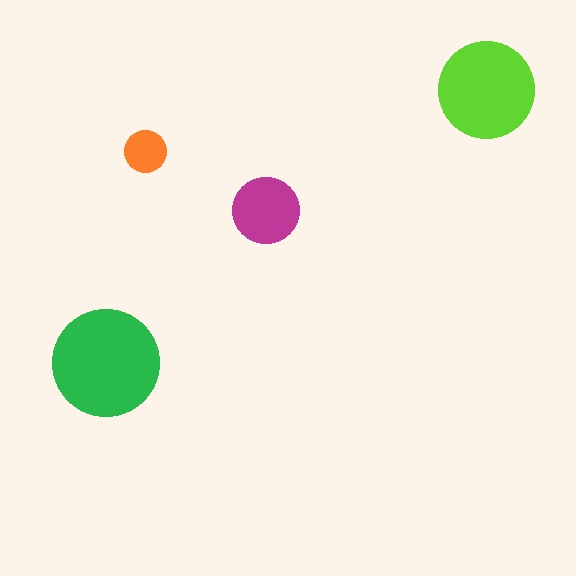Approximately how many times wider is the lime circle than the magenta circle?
About 1.5 times wider.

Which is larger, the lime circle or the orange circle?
The lime one.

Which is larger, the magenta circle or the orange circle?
The magenta one.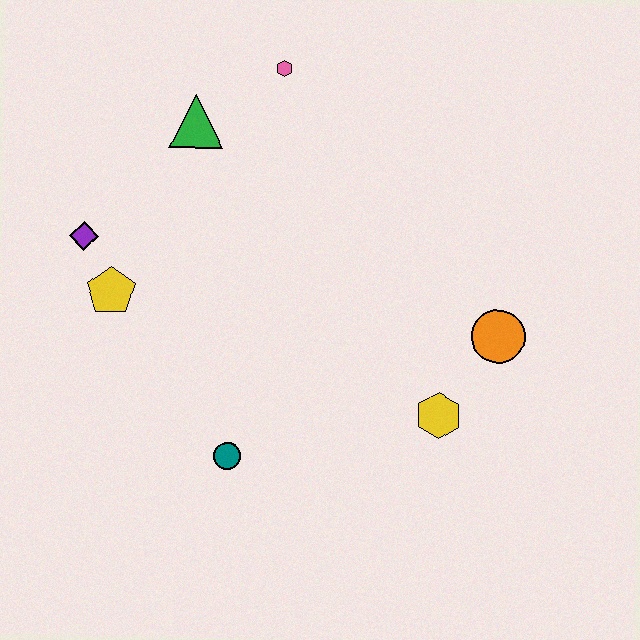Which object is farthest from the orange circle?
The purple diamond is farthest from the orange circle.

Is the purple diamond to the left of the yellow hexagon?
Yes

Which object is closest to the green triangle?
The pink hexagon is closest to the green triangle.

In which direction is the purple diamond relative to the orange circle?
The purple diamond is to the left of the orange circle.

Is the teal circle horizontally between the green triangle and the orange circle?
Yes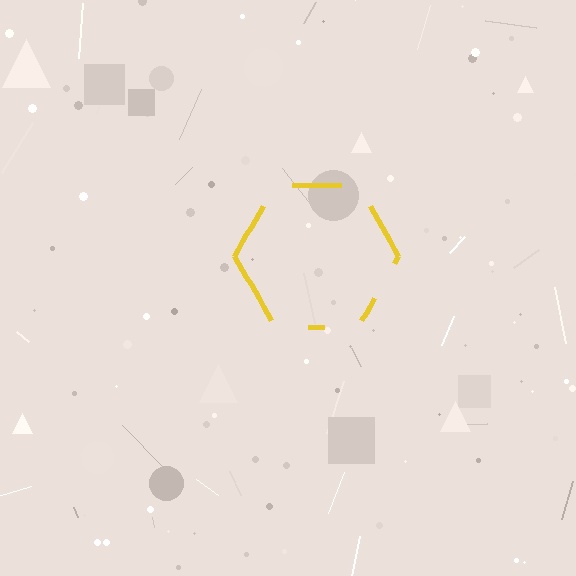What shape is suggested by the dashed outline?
The dashed outline suggests a hexagon.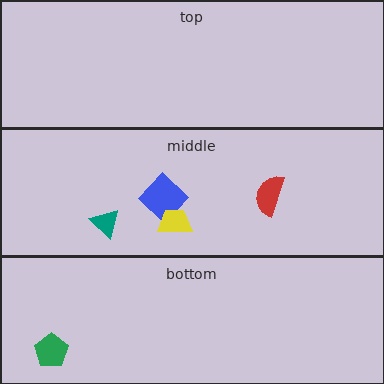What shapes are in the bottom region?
The green pentagon.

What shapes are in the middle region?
The teal triangle, the blue diamond, the yellow trapezoid, the red semicircle.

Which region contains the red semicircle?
The middle region.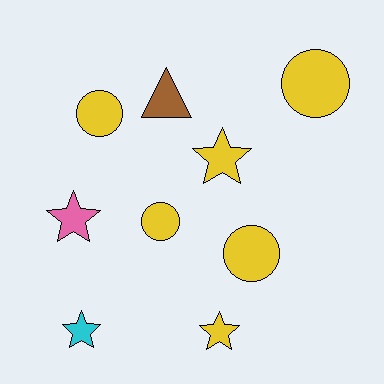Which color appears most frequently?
Yellow, with 6 objects.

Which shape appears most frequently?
Star, with 4 objects.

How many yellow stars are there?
There are 2 yellow stars.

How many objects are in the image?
There are 9 objects.